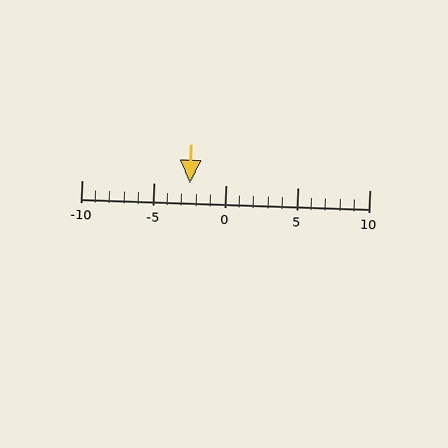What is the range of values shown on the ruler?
The ruler shows values from -10 to 10.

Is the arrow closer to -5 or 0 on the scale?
The arrow is closer to 0.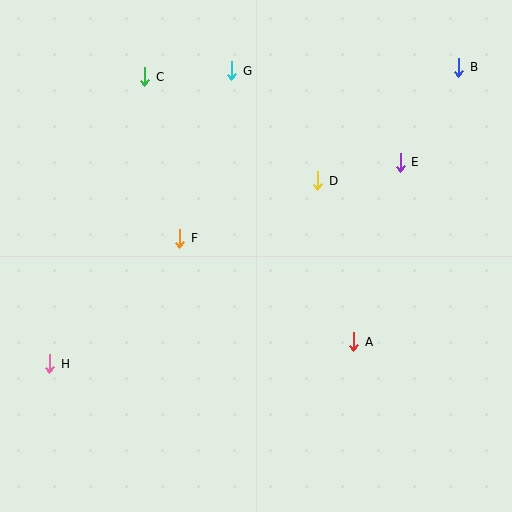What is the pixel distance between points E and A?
The distance between E and A is 186 pixels.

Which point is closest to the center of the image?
Point F at (180, 238) is closest to the center.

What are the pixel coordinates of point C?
Point C is at (145, 77).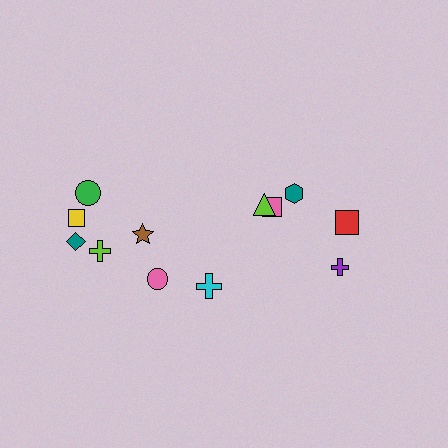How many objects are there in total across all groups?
There are 12 objects.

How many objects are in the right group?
There are 5 objects.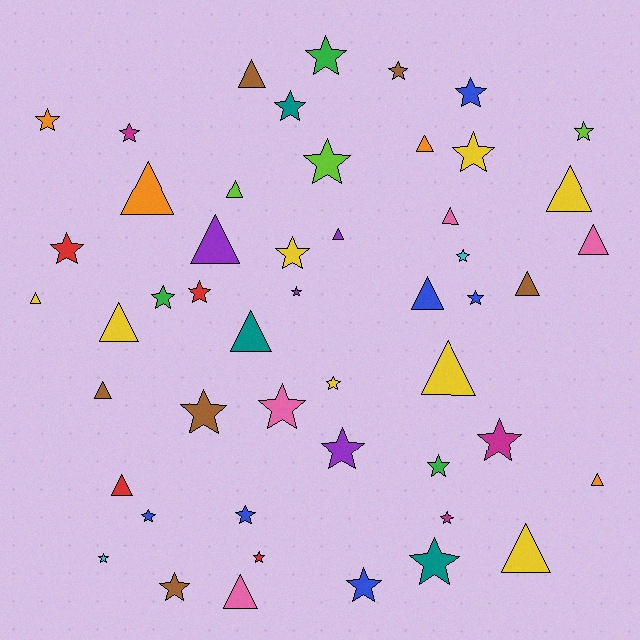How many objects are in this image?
There are 50 objects.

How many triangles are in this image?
There are 20 triangles.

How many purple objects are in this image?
There are 4 purple objects.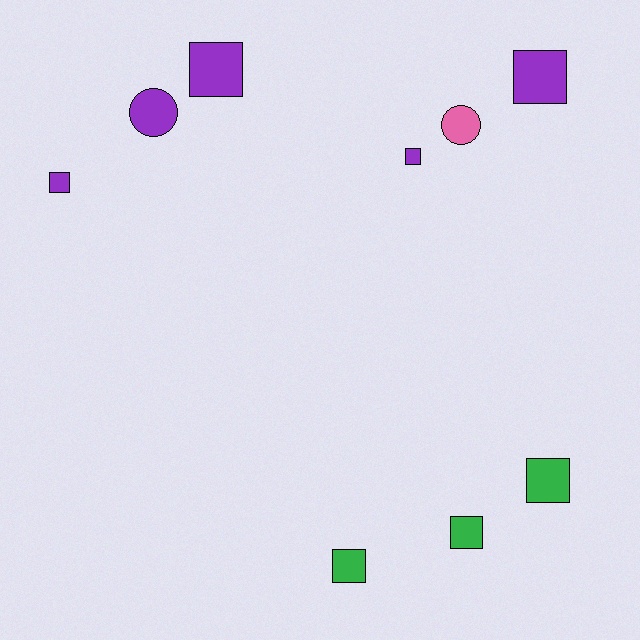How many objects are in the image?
There are 9 objects.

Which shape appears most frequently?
Square, with 7 objects.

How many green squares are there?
There are 3 green squares.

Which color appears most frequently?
Purple, with 5 objects.